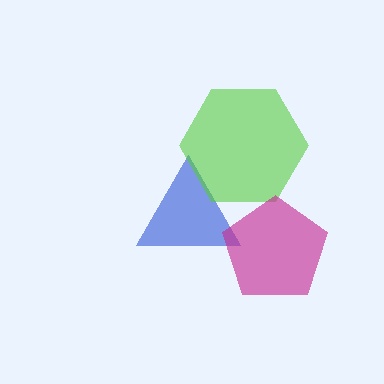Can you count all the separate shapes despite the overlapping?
Yes, there are 3 separate shapes.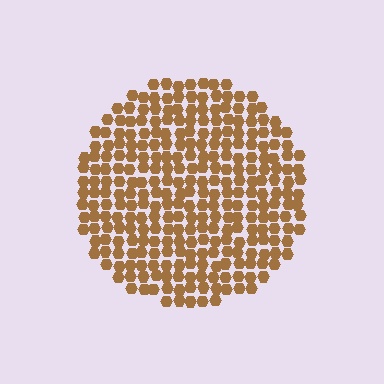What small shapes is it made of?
It is made of small hexagons.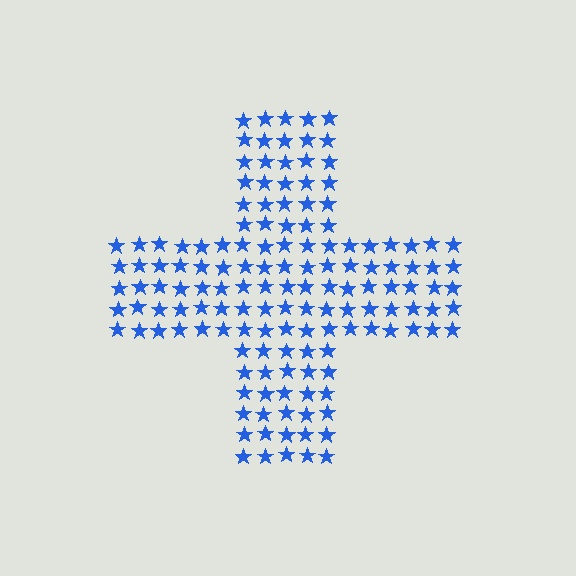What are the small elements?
The small elements are stars.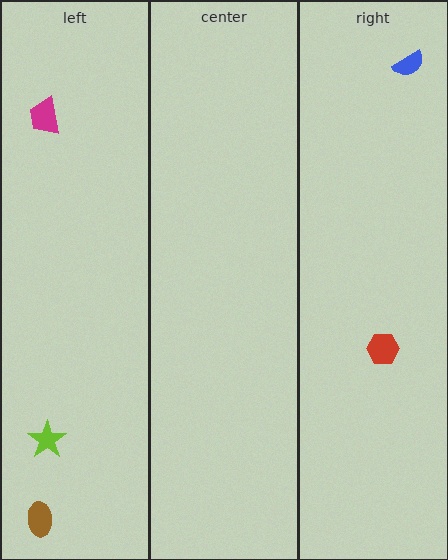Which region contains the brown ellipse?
The left region.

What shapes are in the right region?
The red hexagon, the blue semicircle.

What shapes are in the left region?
The magenta trapezoid, the lime star, the brown ellipse.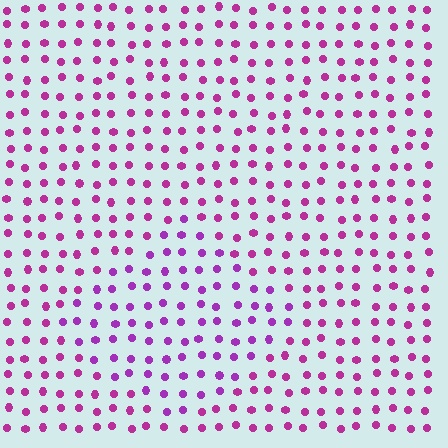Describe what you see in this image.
The image is filled with small magenta elements in a uniform arrangement. A diamond-shaped region is visible where the elements are tinted to a slightly different hue, forming a subtle color boundary.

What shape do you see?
I see a diamond.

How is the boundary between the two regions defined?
The boundary is defined purely by a slight shift in hue (about 23 degrees). Spacing, size, and orientation are identical on both sides.